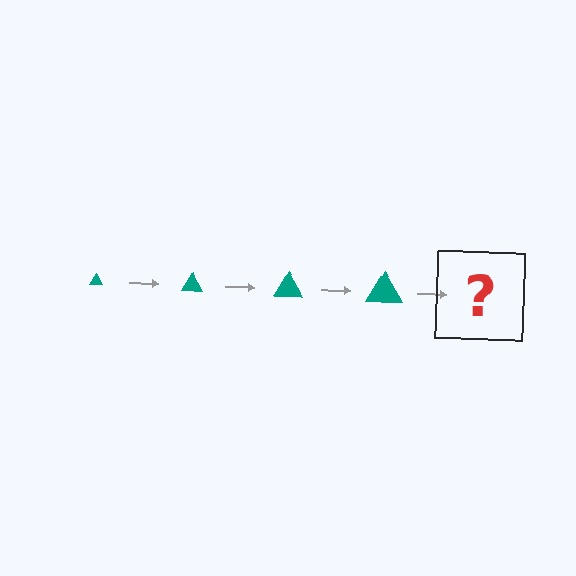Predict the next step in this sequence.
The next step is a teal triangle, larger than the previous one.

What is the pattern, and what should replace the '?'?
The pattern is that the triangle gets progressively larger each step. The '?' should be a teal triangle, larger than the previous one.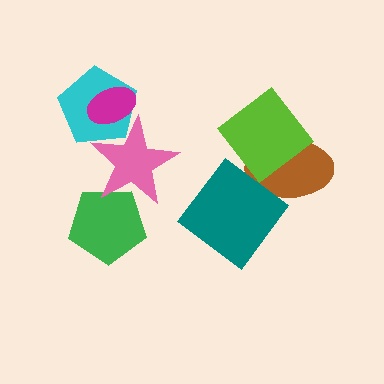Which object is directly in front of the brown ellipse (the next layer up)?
The teal diamond is directly in front of the brown ellipse.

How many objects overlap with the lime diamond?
1 object overlaps with the lime diamond.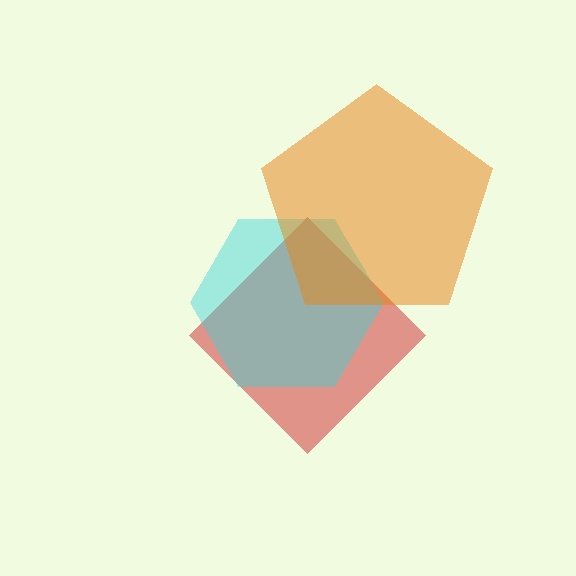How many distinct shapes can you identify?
There are 3 distinct shapes: a red diamond, a cyan hexagon, an orange pentagon.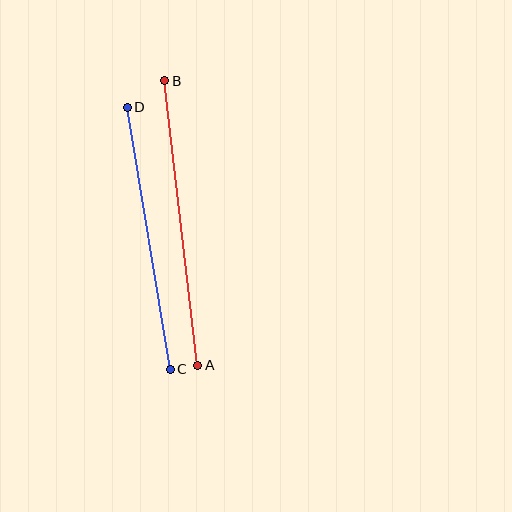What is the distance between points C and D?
The distance is approximately 266 pixels.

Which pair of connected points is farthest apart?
Points A and B are farthest apart.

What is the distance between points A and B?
The distance is approximately 286 pixels.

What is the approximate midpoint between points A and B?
The midpoint is at approximately (181, 223) pixels.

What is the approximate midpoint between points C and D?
The midpoint is at approximately (149, 238) pixels.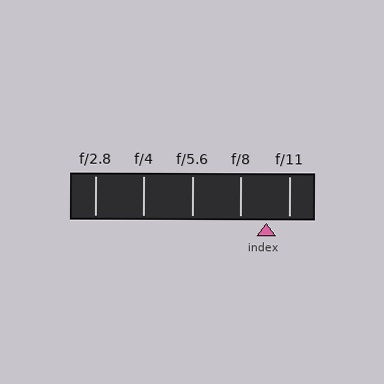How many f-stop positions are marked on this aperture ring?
There are 5 f-stop positions marked.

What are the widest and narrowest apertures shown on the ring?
The widest aperture shown is f/2.8 and the narrowest is f/11.